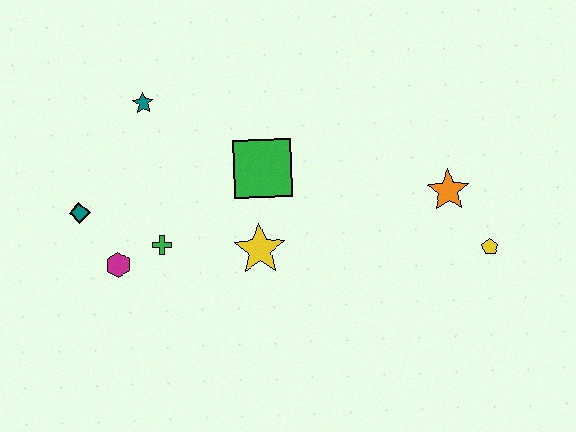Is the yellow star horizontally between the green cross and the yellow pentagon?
Yes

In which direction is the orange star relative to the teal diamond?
The orange star is to the right of the teal diamond.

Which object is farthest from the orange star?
The teal diamond is farthest from the orange star.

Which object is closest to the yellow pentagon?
The orange star is closest to the yellow pentagon.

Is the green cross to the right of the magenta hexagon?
Yes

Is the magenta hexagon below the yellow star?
Yes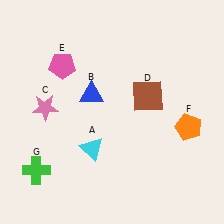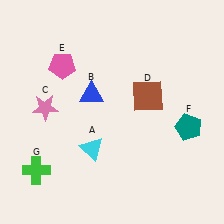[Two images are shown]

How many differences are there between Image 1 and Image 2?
There is 1 difference between the two images.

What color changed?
The pentagon (F) changed from orange in Image 1 to teal in Image 2.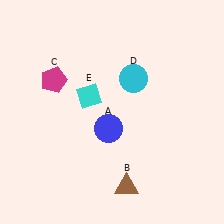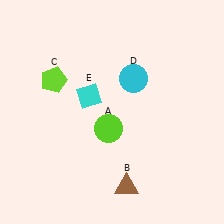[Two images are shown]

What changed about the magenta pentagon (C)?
In Image 1, C is magenta. In Image 2, it changed to lime.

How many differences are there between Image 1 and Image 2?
There are 2 differences between the two images.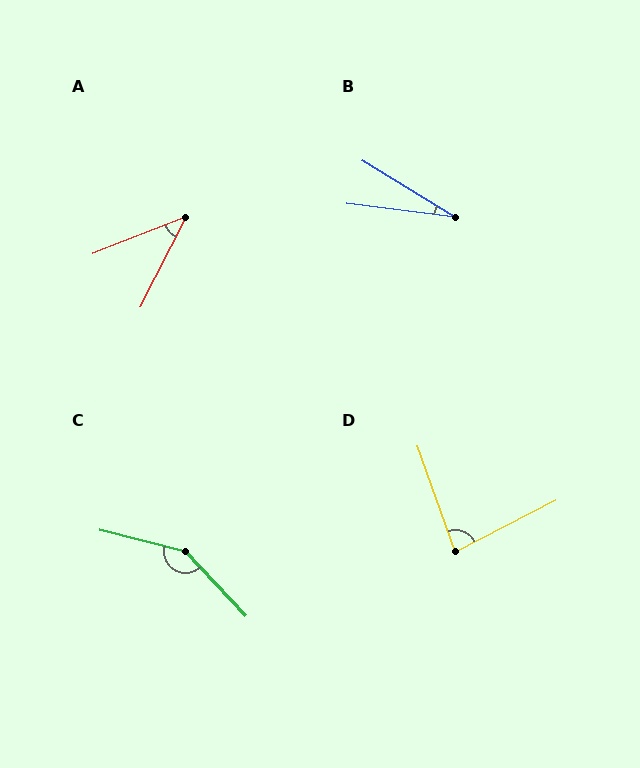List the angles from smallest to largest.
B (24°), A (41°), D (83°), C (147°).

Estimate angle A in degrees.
Approximately 41 degrees.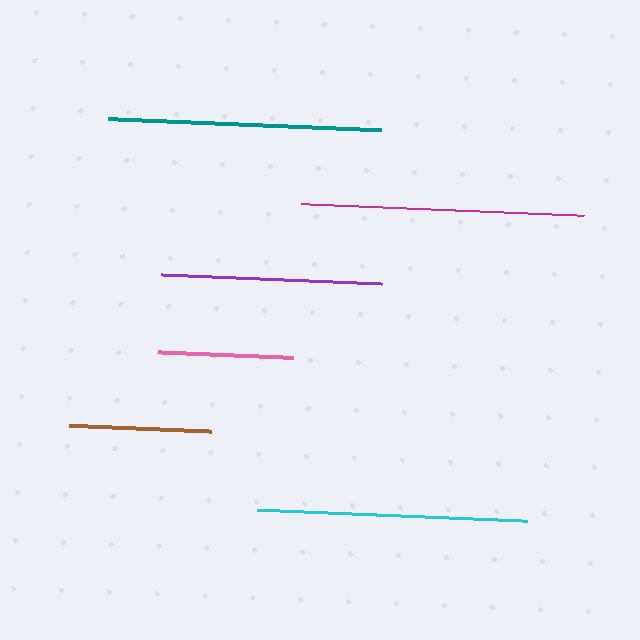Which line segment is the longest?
The magenta line is the longest at approximately 283 pixels.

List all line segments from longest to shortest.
From longest to shortest: magenta, teal, cyan, purple, brown, pink.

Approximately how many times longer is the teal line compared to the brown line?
The teal line is approximately 1.9 times the length of the brown line.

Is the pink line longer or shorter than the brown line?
The brown line is longer than the pink line.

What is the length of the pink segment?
The pink segment is approximately 136 pixels long.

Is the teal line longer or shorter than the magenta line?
The magenta line is longer than the teal line.